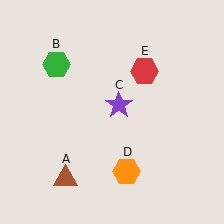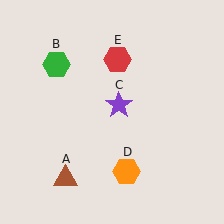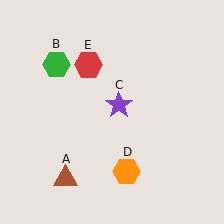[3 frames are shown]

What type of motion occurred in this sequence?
The red hexagon (object E) rotated counterclockwise around the center of the scene.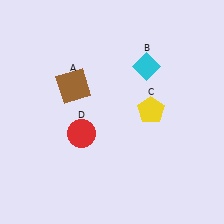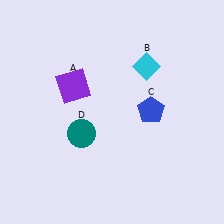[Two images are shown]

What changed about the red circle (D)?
In Image 1, D is red. In Image 2, it changed to teal.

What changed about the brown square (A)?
In Image 1, A is brown. In Image 2, it changed to purple.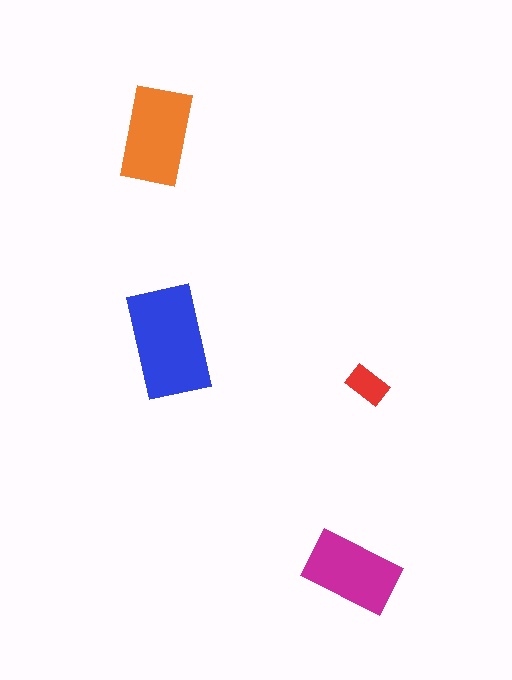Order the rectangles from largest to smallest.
the blue one, the orange one, the magenta one, the red one.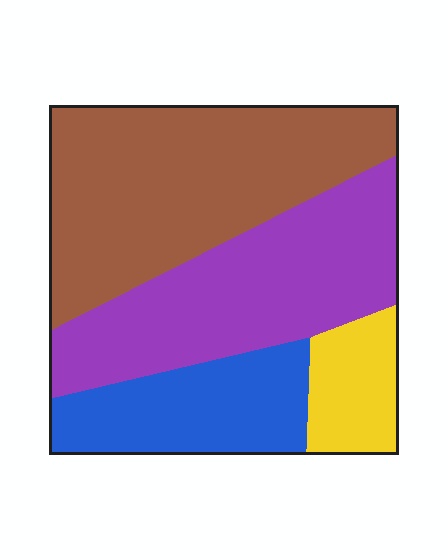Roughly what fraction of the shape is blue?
Blue covers 18% of the shape.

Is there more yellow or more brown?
Brown.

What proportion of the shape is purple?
Purple covers around 30% of the shape.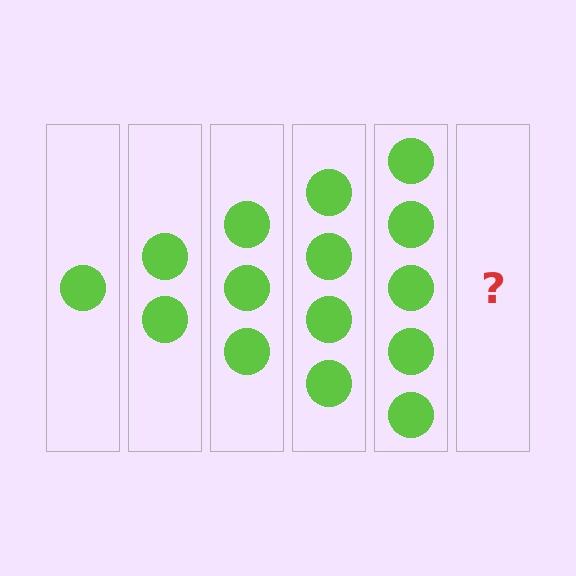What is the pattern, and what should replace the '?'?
The pattern is that each step adds one more circle. The '?' should be 6 circles.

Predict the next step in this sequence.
The next step is 6 circles.